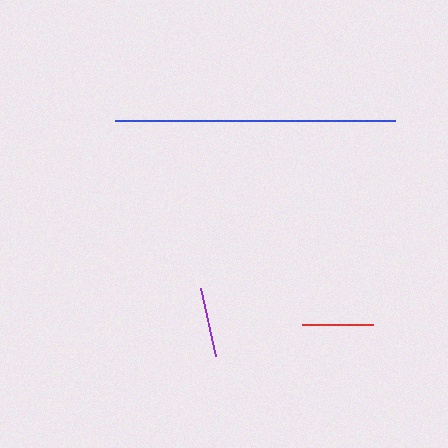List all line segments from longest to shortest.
From longest to shortest: blue, red, purple.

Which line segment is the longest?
The blue line is the longest at approximately 280 pixels.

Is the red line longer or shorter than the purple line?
The red line is longer than the purple line.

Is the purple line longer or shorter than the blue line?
The blue line is longer than the purple line.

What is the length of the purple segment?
The purple segment is approximately 70 pixels long.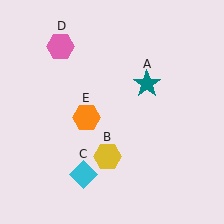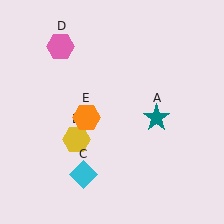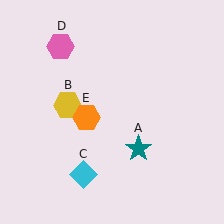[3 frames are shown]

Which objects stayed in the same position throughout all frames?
Cyan diamond (object C) and pink hexagon (object D) and orange hexagon (object E) remained stationary.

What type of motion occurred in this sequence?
The teal star (object A), yellow hexagon (object B) rotated clockwise around the center of the scene.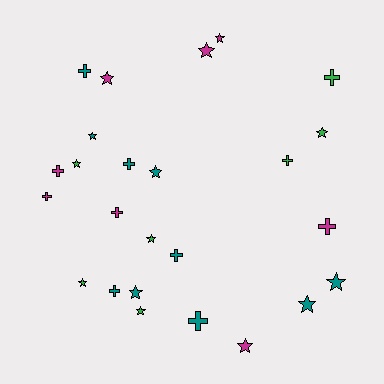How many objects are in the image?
There are 25 objects.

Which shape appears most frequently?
Star, with 14 objects.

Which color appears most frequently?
Teal, with 10 objects.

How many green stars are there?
There are 5 green stars.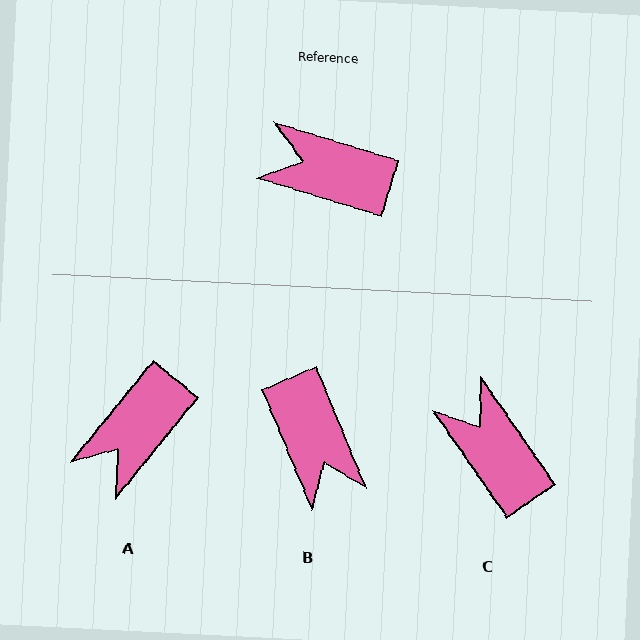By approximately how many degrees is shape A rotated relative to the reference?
Approximately 68 degrees counter-clockwise.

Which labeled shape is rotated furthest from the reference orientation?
B, about 130 degrees away.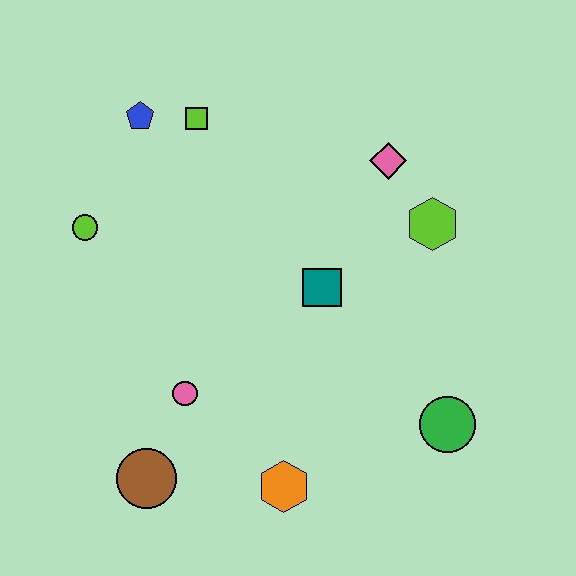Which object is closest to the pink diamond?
The lime hexagon is closest to the pink diamond.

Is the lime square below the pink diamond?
No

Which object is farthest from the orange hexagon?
The blue pentagon is farthest from the orange hexagon.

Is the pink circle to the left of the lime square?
Yes